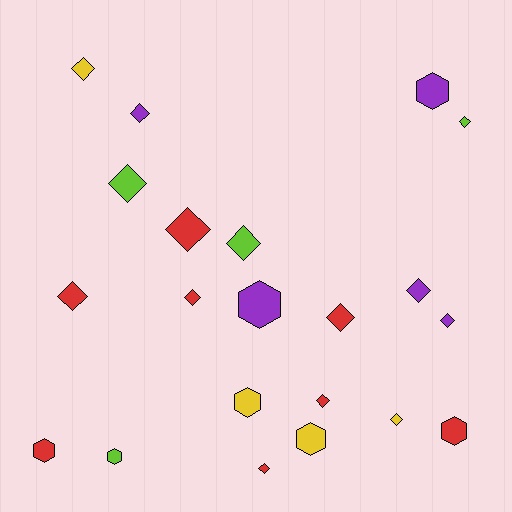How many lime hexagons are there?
There is 1 lime hexagon.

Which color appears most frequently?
Red, with 8 objects.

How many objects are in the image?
There are 21 objects.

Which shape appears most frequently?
Diamond, with 14 objects.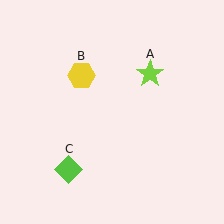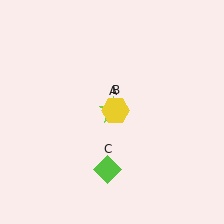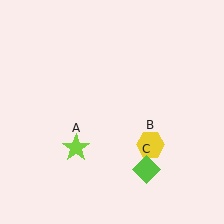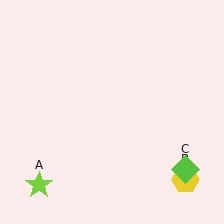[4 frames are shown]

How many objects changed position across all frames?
3 objects changed position: lime star (object A), yellow hexagon (object B), lime diamond (object C).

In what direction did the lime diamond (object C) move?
The lime diamond (object C) moved right.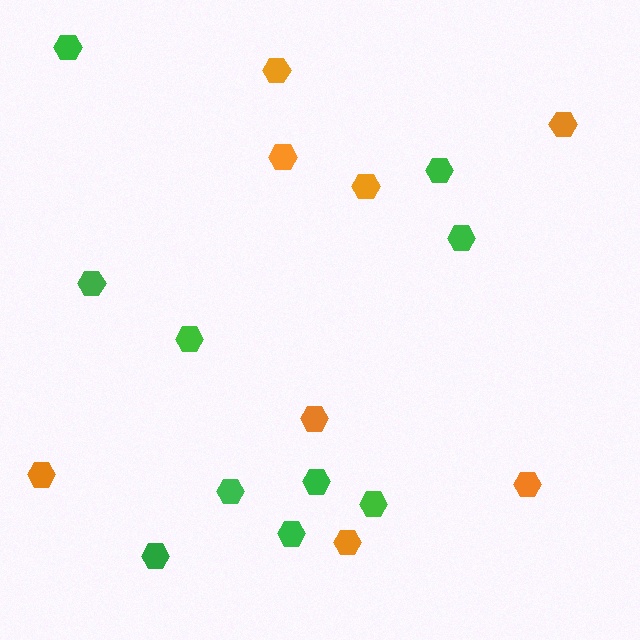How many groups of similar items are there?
There are 2 groups: one group of orange hexagons (8) and one group of green hexagons (10).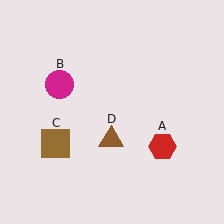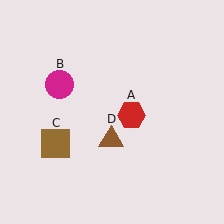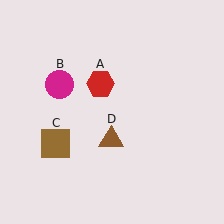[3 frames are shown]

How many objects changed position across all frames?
1 object changed position: red hexagon (object A).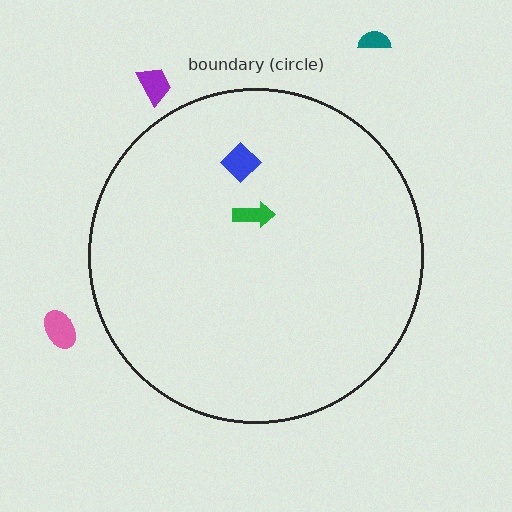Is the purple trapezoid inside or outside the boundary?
Outside.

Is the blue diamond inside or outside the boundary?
Inside.